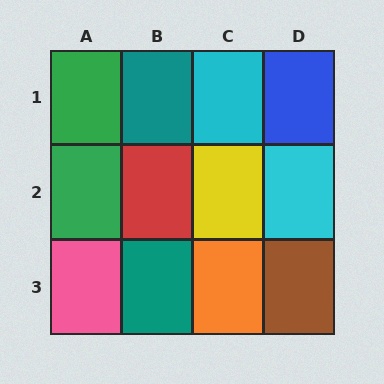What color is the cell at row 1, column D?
Blue.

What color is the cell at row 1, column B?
Teal.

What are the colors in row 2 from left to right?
Green, red, yellow, cyan.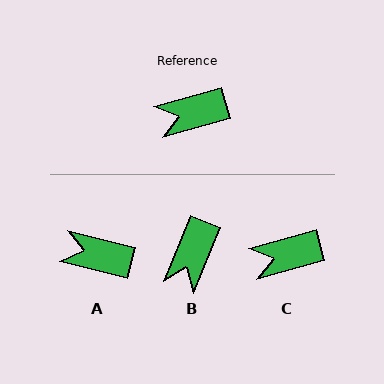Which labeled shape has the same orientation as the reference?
C.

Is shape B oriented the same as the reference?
No, it is off by about 52 degrees.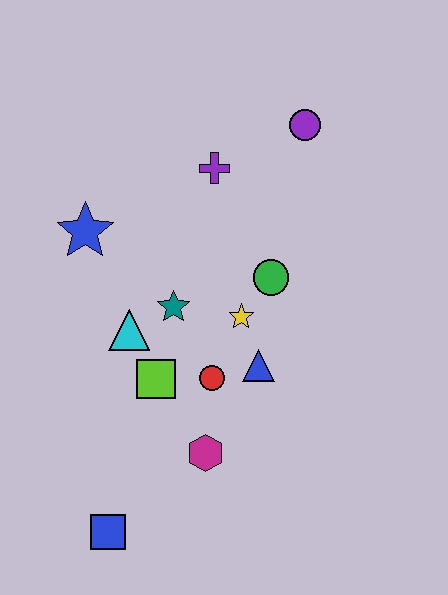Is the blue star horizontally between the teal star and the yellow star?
No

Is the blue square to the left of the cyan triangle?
Yes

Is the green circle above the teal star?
Yes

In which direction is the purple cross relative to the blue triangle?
The purple cross is above the blue triangle.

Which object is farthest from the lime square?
The purple circle is farthest from the lime square.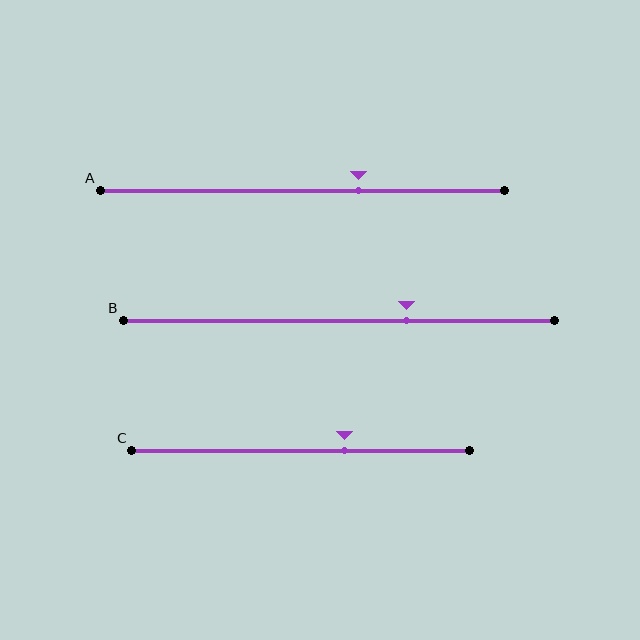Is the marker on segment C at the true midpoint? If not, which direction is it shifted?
No, the marker on segment C is shifted to the right by about 13% of the segment length.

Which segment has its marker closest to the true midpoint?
Segment C has its marker closest to the true midpoint.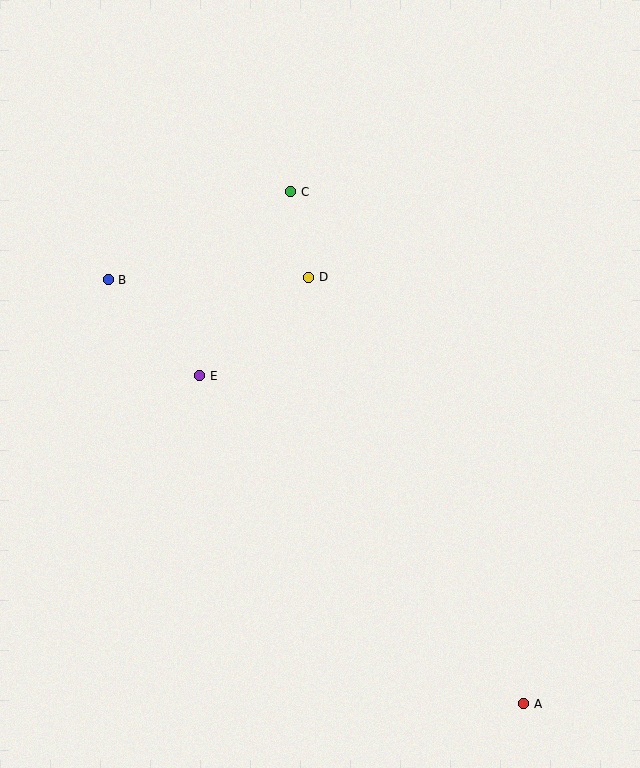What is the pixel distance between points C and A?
The distance between C and A is 563 pixels.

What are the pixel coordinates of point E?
Point E is at (200, 376).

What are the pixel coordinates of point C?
Point C is at (291, 192).